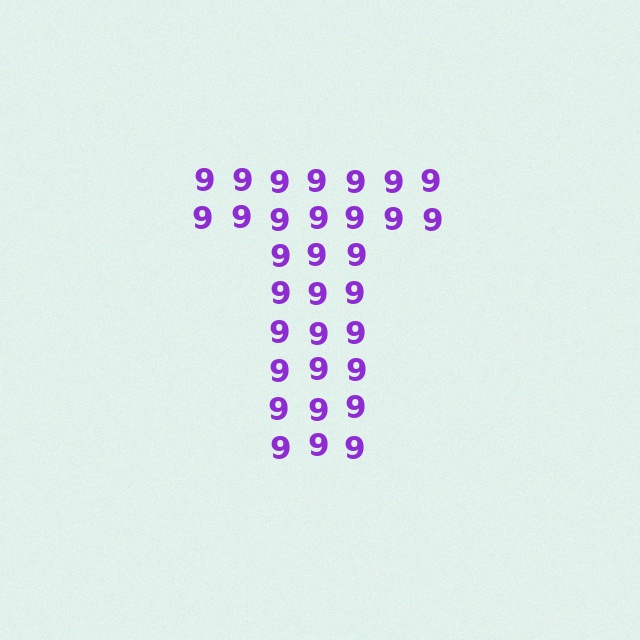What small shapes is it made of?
It is made of small digit 9's.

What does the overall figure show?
The overall figure shows the letter T.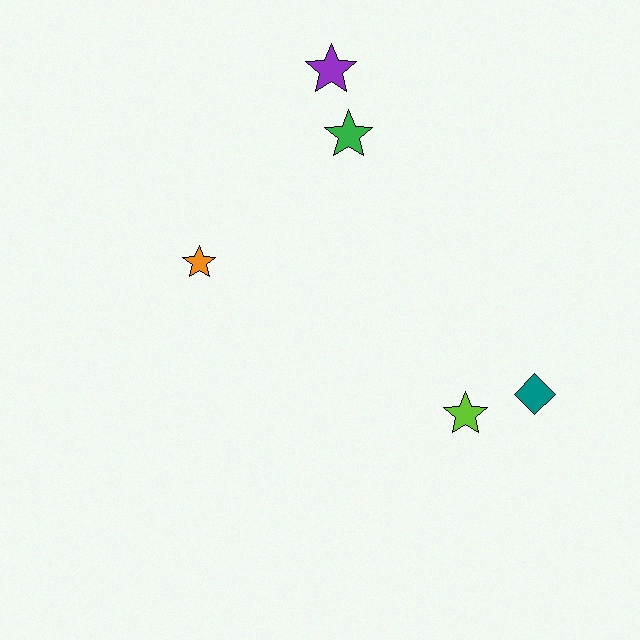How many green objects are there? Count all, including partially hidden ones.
There is 1 green object.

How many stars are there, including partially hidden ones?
There are 4 stars.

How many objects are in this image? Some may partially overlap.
There are 5 objects.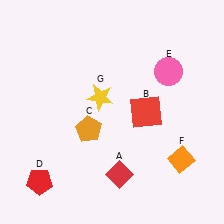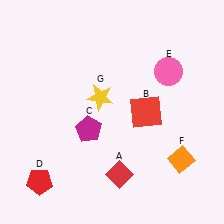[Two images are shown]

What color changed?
The pentagon (C) changed from orange in Image 1 to magenta in Image 2.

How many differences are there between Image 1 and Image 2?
There is 1 difference between the two images.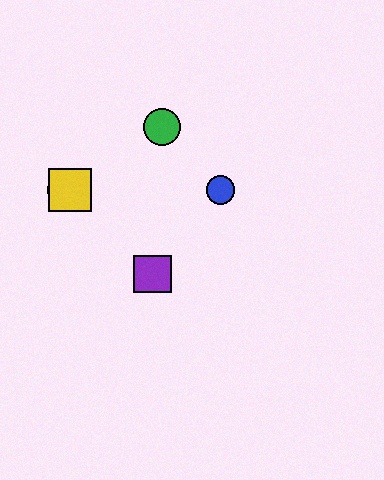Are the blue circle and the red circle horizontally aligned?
Yes, both are at y≈190.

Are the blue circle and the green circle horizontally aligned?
No, the blue circle is at y≈190 and the green circle is at y≈127.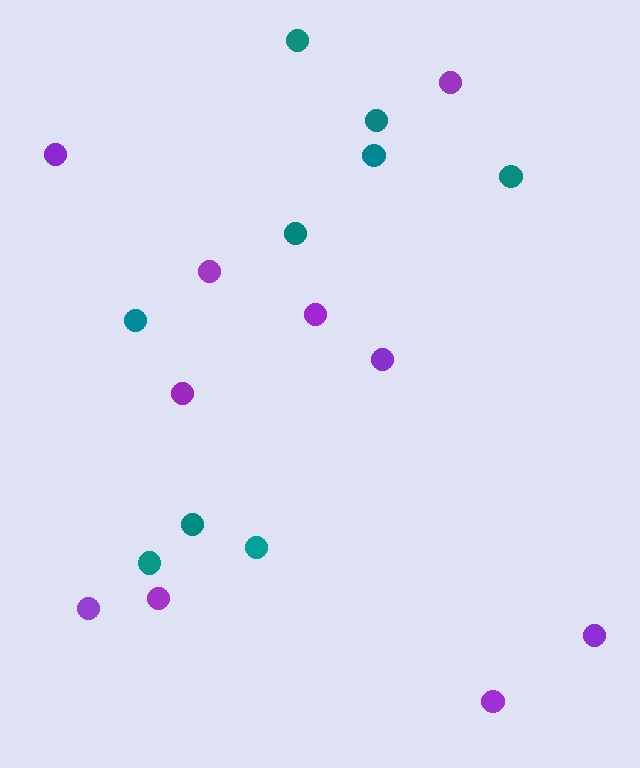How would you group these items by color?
There are 2 groups: one group of teal circles (9) and one group of purple circles (10).